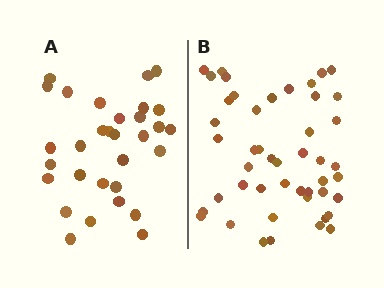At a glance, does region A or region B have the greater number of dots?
Region B (the right region) has more dots.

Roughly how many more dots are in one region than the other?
Region B has approximately 15 more dots than region A.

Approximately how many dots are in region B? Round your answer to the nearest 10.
About 50 dots. (The exact count is 47, which rounds to 50.)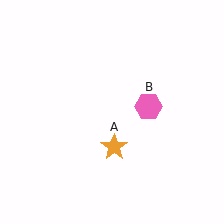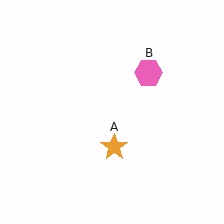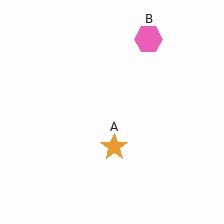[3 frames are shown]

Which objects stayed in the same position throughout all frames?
Orange star (object A) remained stationary.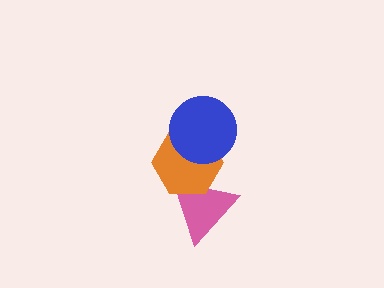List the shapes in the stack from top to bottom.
From top to bottom: the blue circle, the orange hexagon, the pink triangle.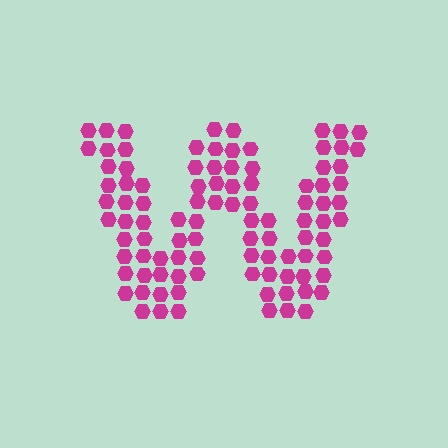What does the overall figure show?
The overall figure shows the letter W.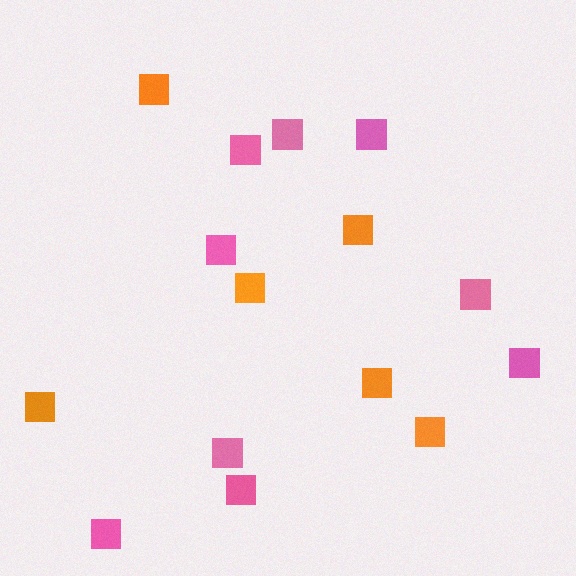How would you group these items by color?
There are 2 groups: one group of orange squares (6) and one group of pink squares (9).